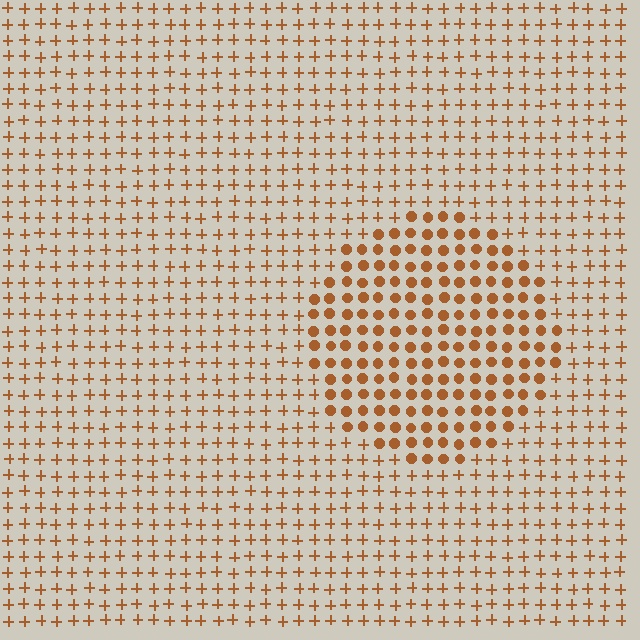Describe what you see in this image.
The image is filled with small brown elements arranged in a uniform grid. A circle-shaped region contains circles, while the surrounding area contains plus signs. The boundary is defined purely by the change in element shape.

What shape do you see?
I see a circle.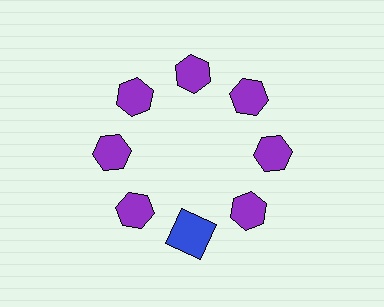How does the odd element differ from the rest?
It differs in both color (blue instead of purple) and shape (square instead of hexagon).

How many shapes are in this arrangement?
There are 8 shapes arranged in a ring pattern.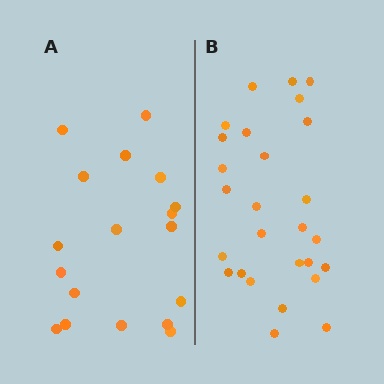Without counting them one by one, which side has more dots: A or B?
Region B (the right region) has more dots.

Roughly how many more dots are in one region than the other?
Region B has roughly 8 or so more dots than region A.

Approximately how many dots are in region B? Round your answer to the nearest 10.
About 30 dots. (The exact count is 27, which rounds to 30.)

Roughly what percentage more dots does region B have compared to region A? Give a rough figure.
About 50% more.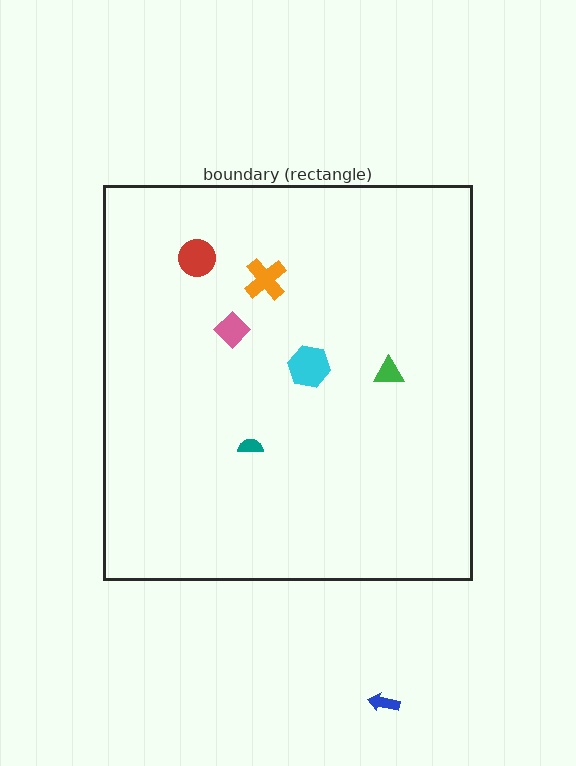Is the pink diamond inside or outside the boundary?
Inside.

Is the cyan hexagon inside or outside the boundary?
Inside.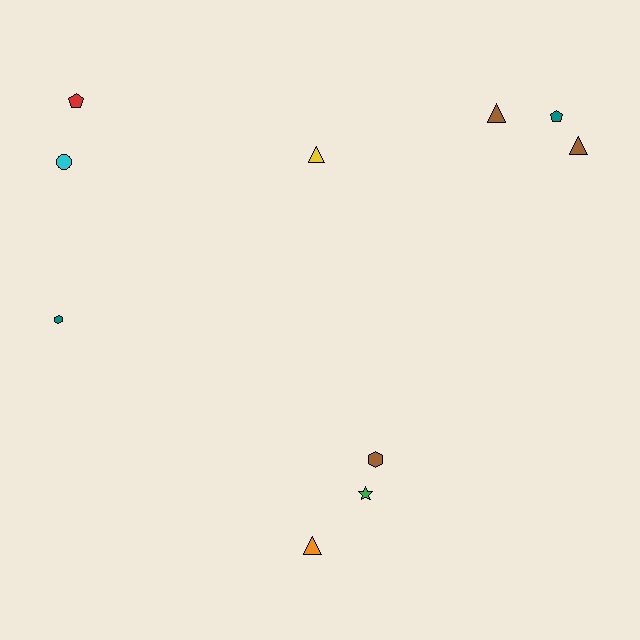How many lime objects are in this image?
There are no lime objects.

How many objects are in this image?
There are 10 objects.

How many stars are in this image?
There is 1 star.